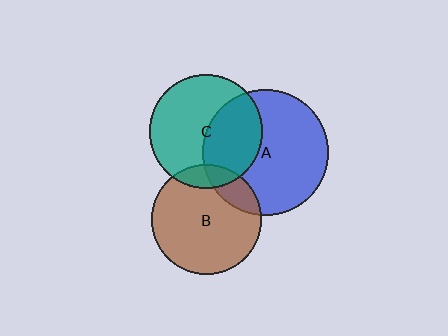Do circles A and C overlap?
Yes.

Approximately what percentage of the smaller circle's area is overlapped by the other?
Approximately 40%.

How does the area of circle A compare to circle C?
Approximately 1.2 times.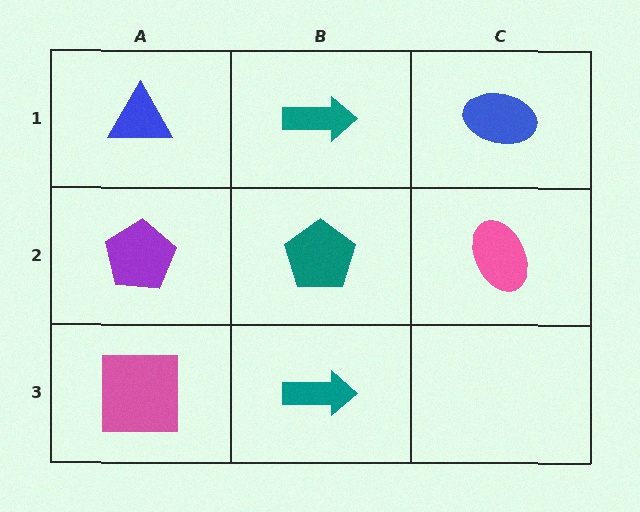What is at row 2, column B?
A teal pentagon.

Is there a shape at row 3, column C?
No, that cell is empty.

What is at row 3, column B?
A teal arrow.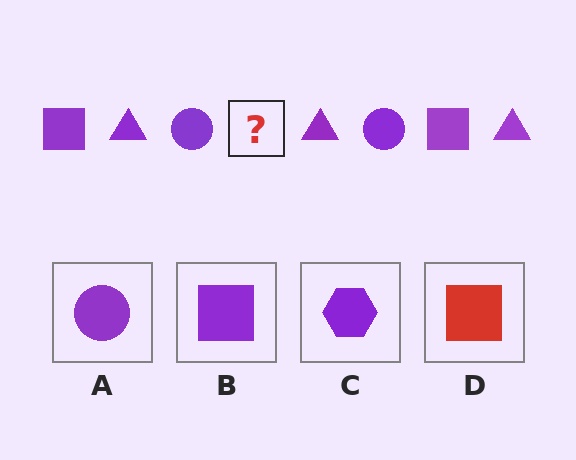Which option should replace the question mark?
Option B.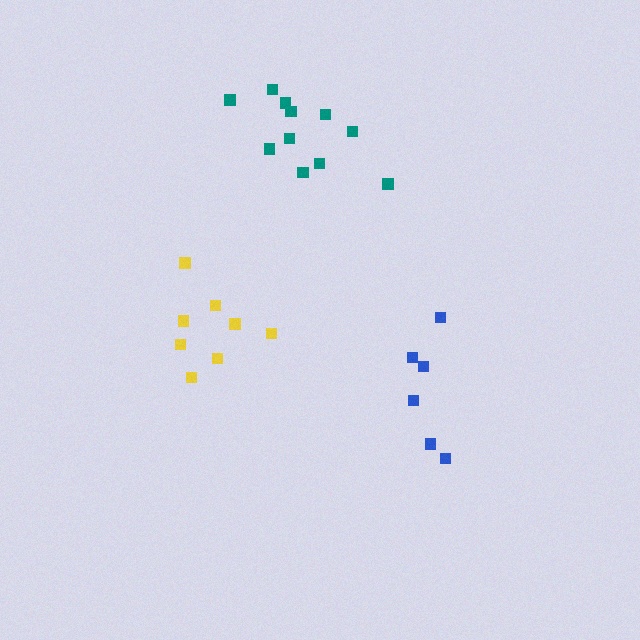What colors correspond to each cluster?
The clusters are colored: teal, blue, yellow.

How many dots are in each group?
Group 1: 11 dots, Group 2: 6 dots, Group 3: 8 dots (25 total).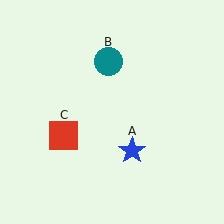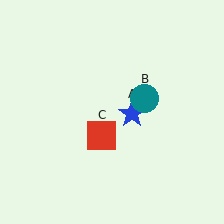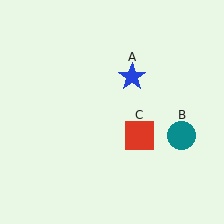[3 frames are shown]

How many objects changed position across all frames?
3 objects changed position: blue star (object A), teal circle (object B), red square (object C).